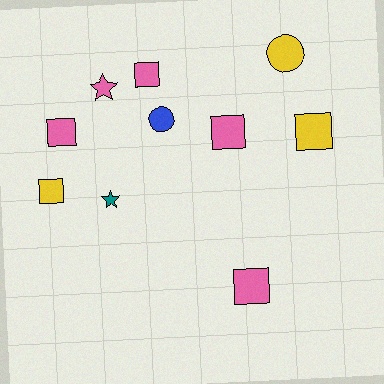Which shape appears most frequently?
Square, with 6 objects.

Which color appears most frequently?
Pink, with 5 objects.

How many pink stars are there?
There is 1 pink star.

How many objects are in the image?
There are 10 objects.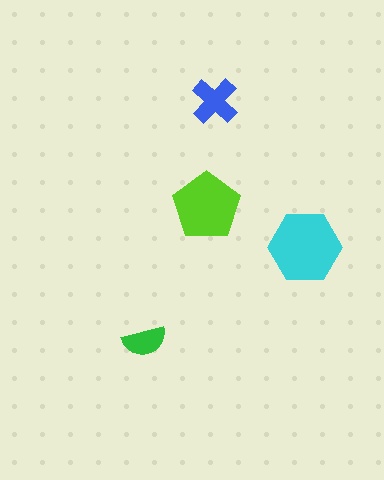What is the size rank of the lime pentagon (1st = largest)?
2nd.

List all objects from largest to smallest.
The cyan hexagon, the lime pentagon, the blue cross, the green semicircle.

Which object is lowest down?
The green semicircle is bottommost.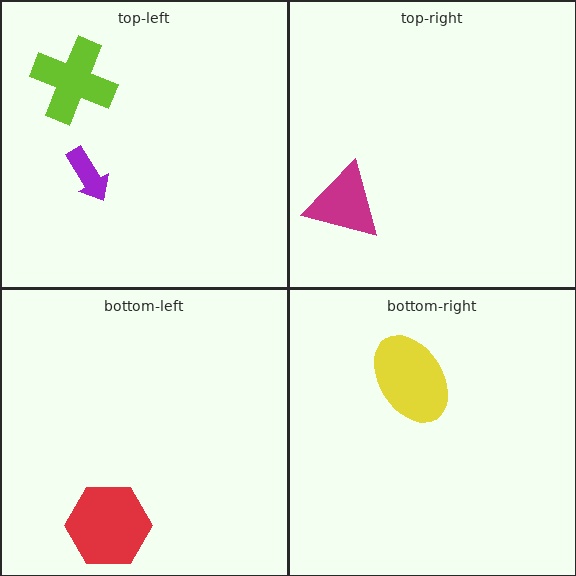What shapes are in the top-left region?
The lime cross, the purple arrow.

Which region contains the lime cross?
The top-left region.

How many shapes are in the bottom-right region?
1.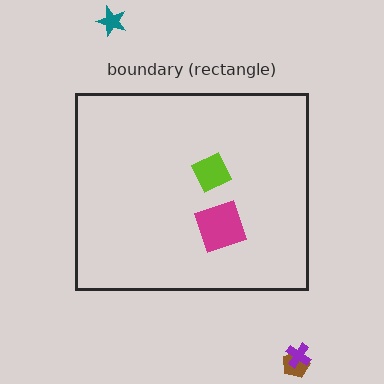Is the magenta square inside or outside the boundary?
Inside.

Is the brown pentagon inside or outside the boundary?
Outside.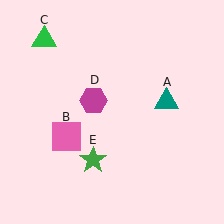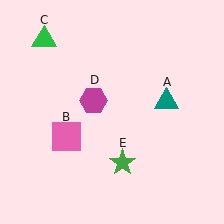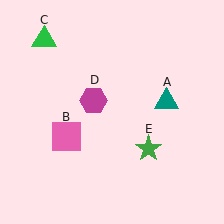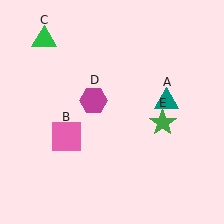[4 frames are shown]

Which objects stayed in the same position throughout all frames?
Teal triangle (object A) and pink square (object B) and green triangle (object C) and magenta hexagon (object D) remained stationary.